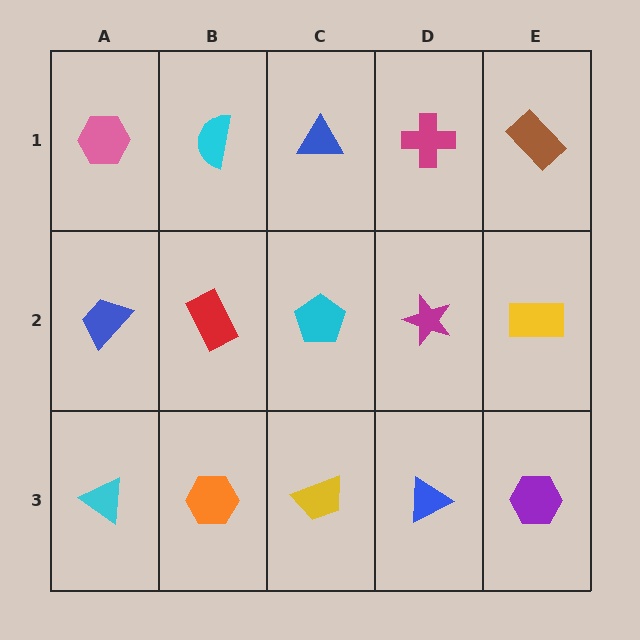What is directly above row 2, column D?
A magenta cross.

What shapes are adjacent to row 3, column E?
A yellow rectangle (row 2, column E), a blue triangle (row 3, column D).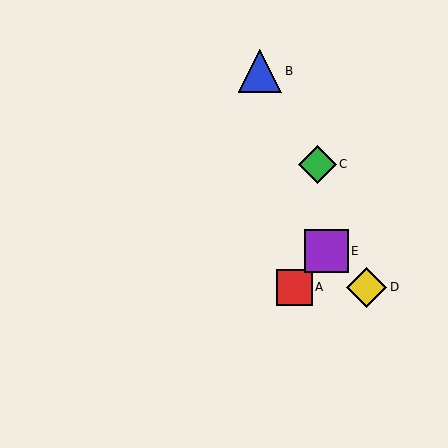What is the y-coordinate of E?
Object E is at y≈251.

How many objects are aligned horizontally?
2 objects (A, D) are aligned horizontally.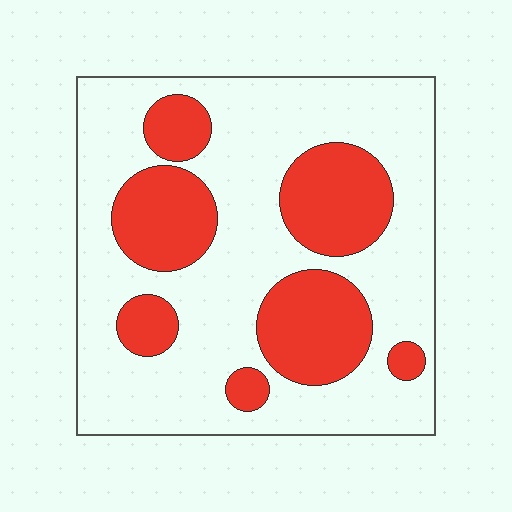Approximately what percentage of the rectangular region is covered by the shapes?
Approximately 30%.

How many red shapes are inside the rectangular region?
7.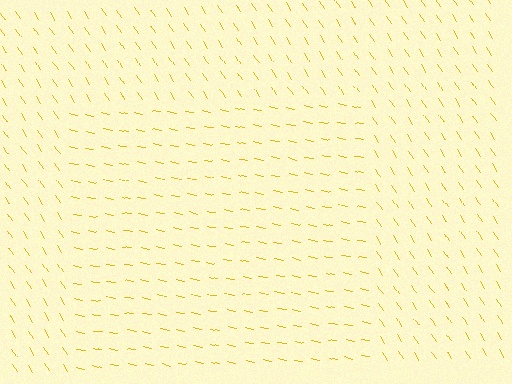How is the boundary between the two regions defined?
The boundary is defined purely by a change in line orientation (approximately 45 degrees difference). All lines are the same color and thickness.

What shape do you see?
I see a rectangle.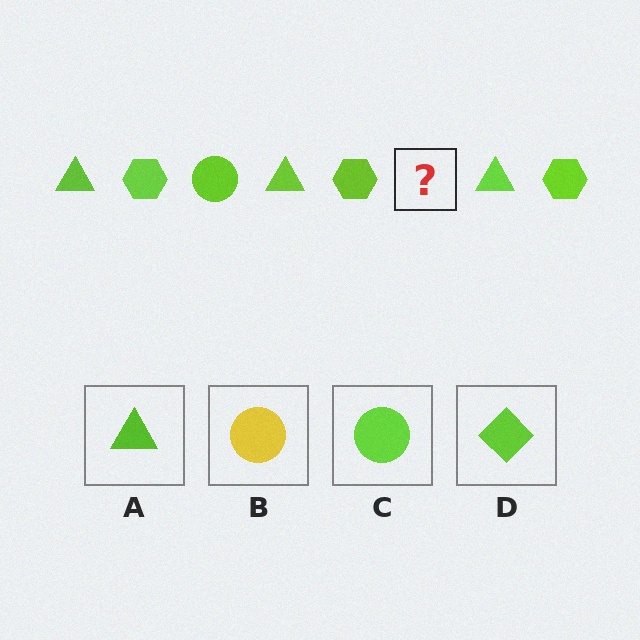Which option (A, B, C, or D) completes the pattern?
C.